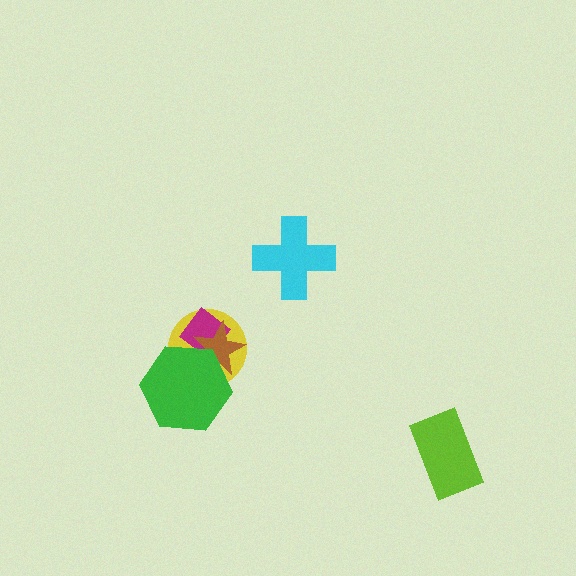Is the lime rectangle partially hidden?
No, no other shape covers it.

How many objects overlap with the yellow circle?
3 objects overlap with the yellow circle.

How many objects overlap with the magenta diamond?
3 objects overlap with the magenta diamond.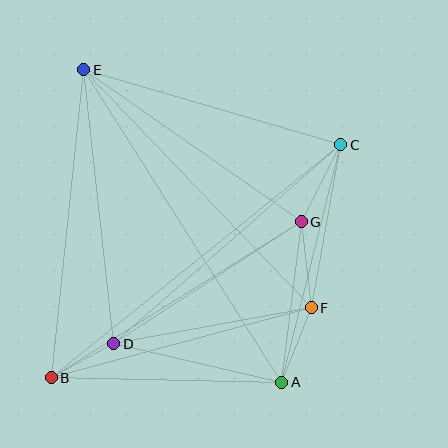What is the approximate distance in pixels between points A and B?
The distance between A and B is approximately 230 pixels.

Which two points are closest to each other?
Points B and D are closest to each other.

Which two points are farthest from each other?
Points B and C are farthest from each other.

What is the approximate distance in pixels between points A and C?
The distance between A and C is approximately 244 pixels.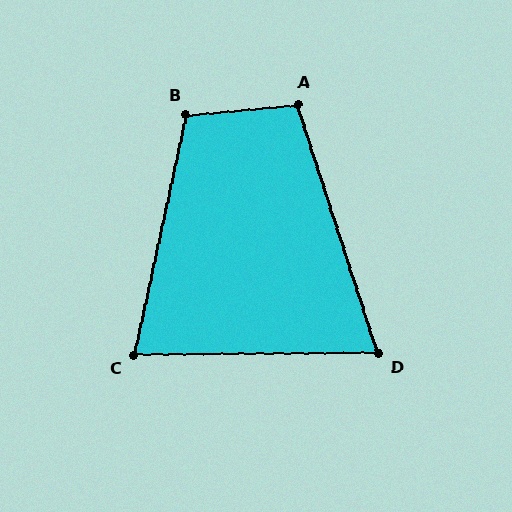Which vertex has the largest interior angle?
B, at approximately 108 degrees.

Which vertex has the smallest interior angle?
D, at approximately 72 degrees.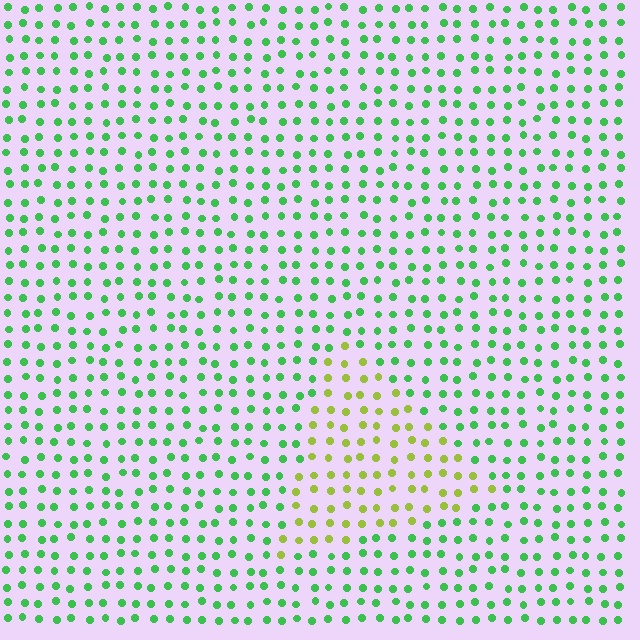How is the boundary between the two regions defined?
The boundary is defined purely by a slight shift in hue (about 51 degrees). Spacing, size, and orientation are identical on both sides.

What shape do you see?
I see a triangle.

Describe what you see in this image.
The image is filled with small green elements in a uniform arrangement. A triangle-shaped region is visible where the elements are tinted to a slightly different hue, forming a subtle color boundary.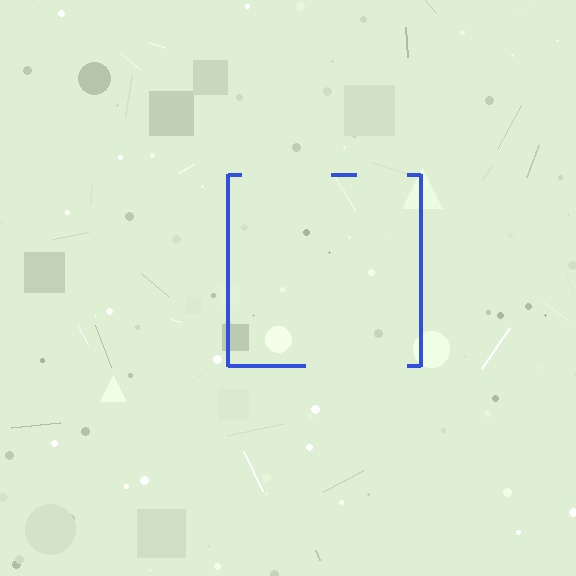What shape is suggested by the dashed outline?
The dashed outline suggests a square.